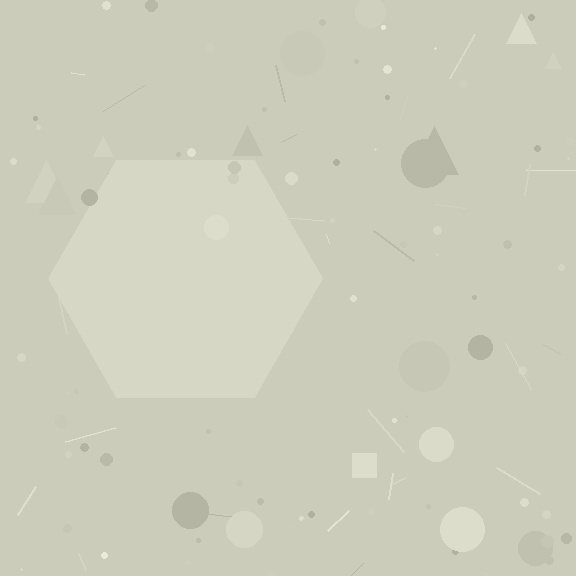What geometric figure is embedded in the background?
A hexagon is embedded in the background.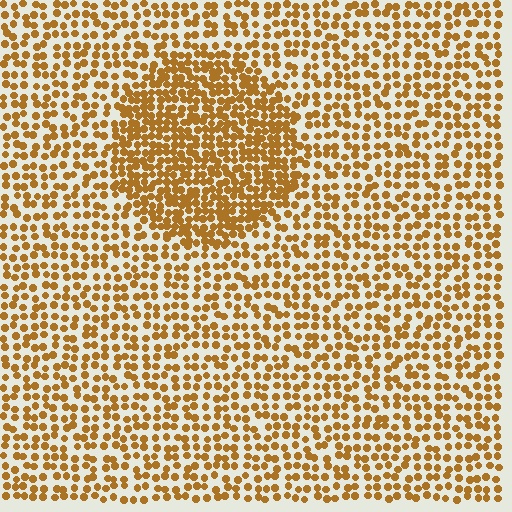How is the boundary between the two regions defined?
The boundary is defined by a change in element density (approximately 1.8x ratio). All elements are the same color, size, and shape.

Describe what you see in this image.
The image contains small brown elements arranged at two different densities. A circle-shaped region is visible where the elements are more densely packed than the surrounding area.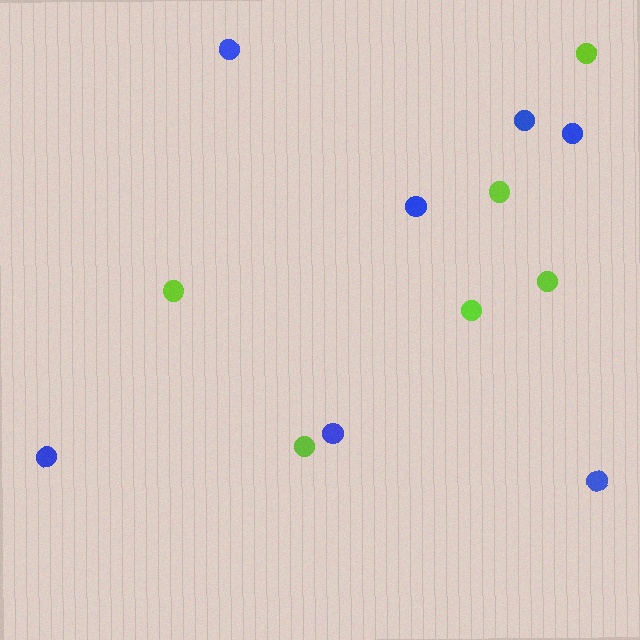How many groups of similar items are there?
There are 2 groups: one group of blue circles (7) and one group of lime circles (6).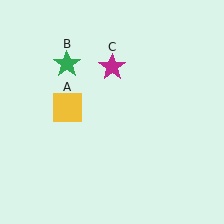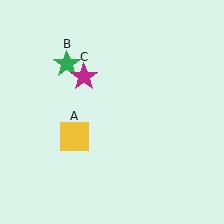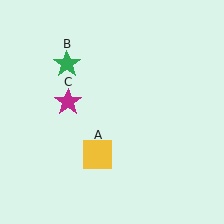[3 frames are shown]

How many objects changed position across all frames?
2 objects changed position: yellow square (object A), magenta star (object C).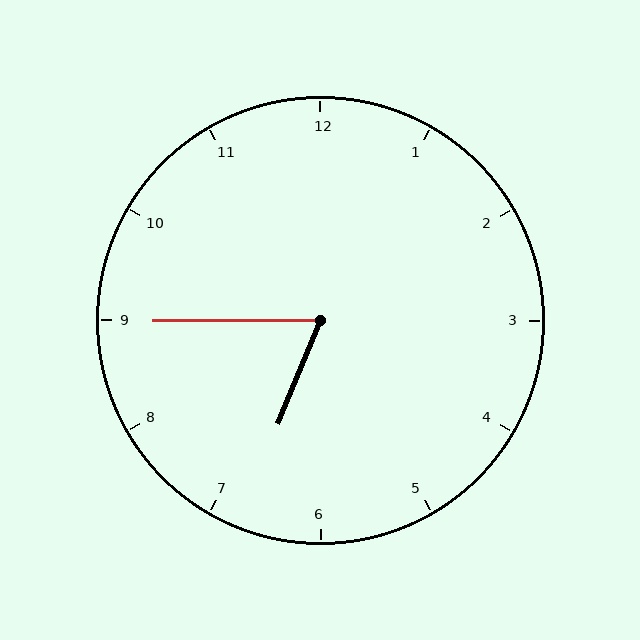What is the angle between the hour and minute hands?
Approximately 68 degrees.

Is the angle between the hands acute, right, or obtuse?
It is acute.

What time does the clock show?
6:45.